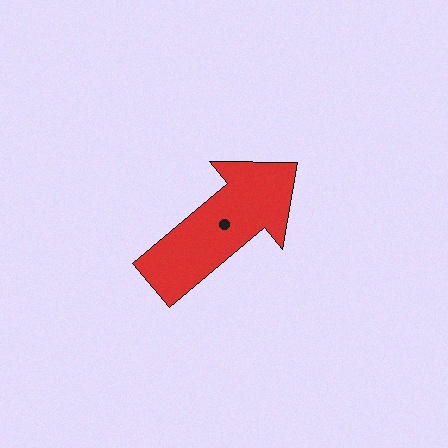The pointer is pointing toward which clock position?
Roughly 2 o'clock.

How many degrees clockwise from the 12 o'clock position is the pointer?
Approximately 50 degrees.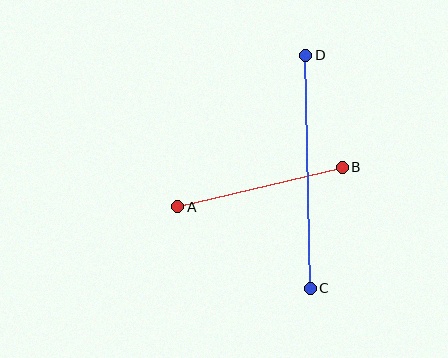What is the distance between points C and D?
The distance is approximately 233 pixels.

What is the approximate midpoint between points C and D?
The midpoint is at approximately (308, 172) pixels.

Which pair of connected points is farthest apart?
Points C and D are farthest apart.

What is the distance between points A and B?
The distance is approximately 169 pixels.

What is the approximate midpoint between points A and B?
The midpoint is at approximately (260, 187) pixels.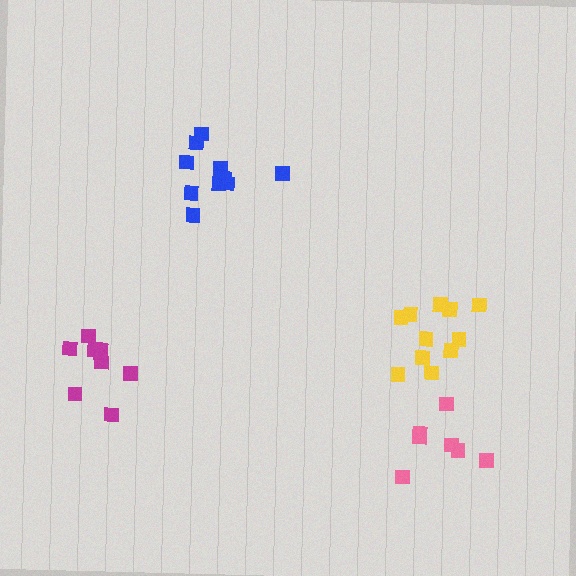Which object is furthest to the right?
The yellow cluster is rightmost.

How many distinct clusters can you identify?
There are 4 distinct clusters.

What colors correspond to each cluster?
The clusters are colored: pink, blue, magenta, yellow.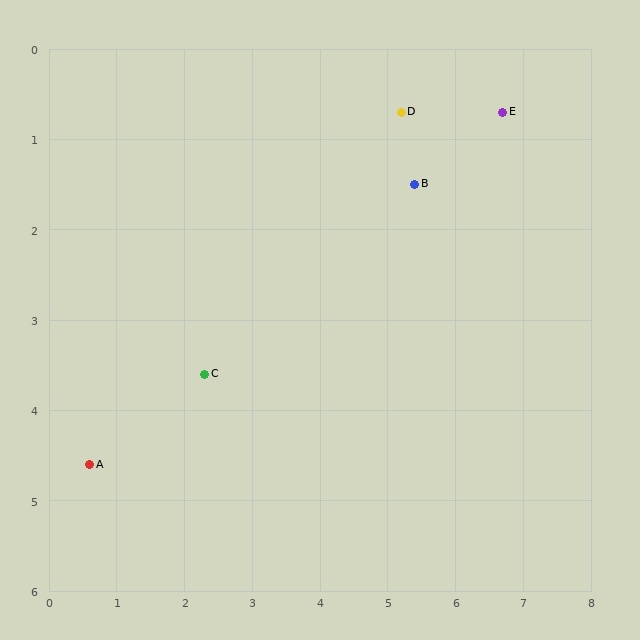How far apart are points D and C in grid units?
Points D and C are about 4.1 grid units apart.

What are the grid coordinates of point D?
Point D is at approximately (5.2, 0.7).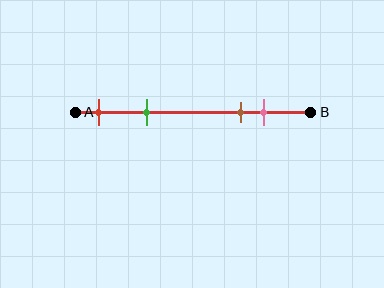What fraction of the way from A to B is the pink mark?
The pink mark is approximately 80% (0.8) of the way from A to B.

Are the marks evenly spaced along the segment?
No, the marks are not evenly spaced.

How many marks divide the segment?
There are 4 marks dividing the segment.